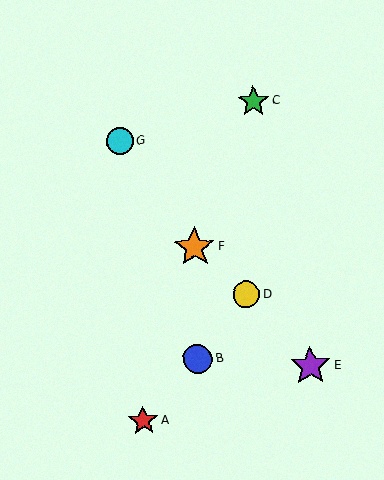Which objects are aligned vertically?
Objects B, F are aligned vertically.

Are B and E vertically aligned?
No, B is at x≈198 and E is at x≈310.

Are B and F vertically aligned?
Yes, both are at x≈198.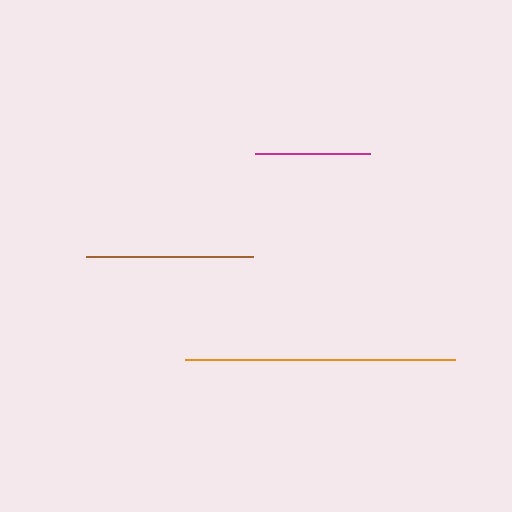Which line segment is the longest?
The orange line is the longest at approximately 270 pixels.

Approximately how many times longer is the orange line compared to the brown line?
The orange line is approximately 1.6 times the length of the brown line.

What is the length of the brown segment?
The brown segment is approximately 166 pixels long.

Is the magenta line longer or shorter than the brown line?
The brown line is longer than the magenta line.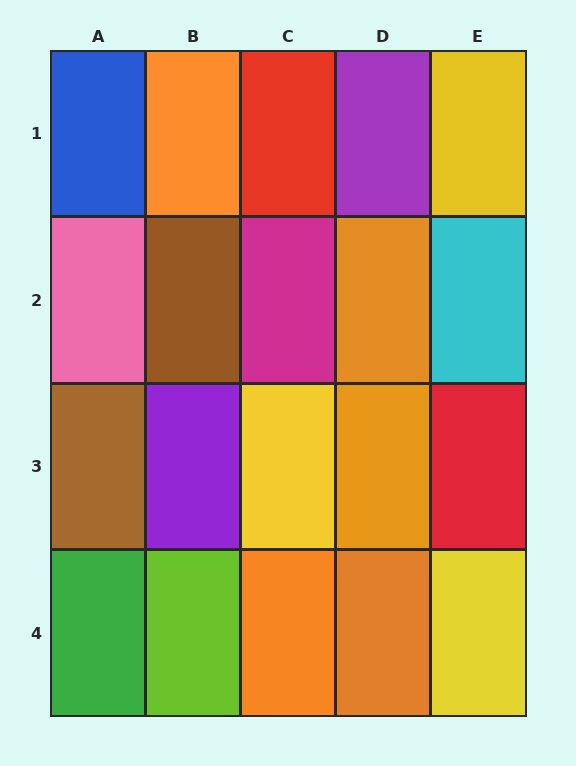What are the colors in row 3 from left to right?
Brown, purple, yellow, orange, red.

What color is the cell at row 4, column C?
Orange.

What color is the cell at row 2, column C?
Magenta.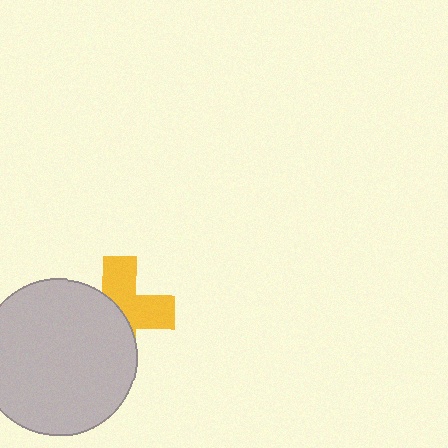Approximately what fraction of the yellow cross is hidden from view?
Roughly 52% of the yellow cross is hidden behind the light gray circle.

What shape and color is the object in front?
The object in front is a light gray circle.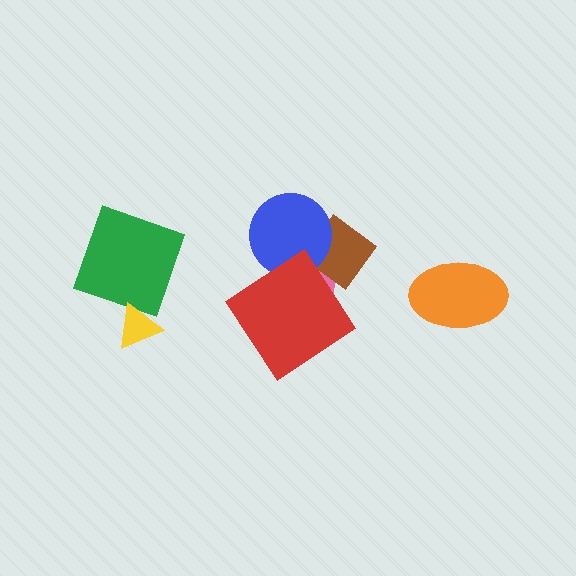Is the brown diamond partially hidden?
Yes, it is partially covered by another shape.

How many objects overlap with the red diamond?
1 object overlaps with the red diamond.